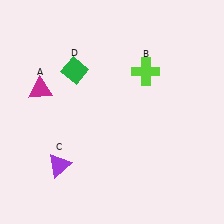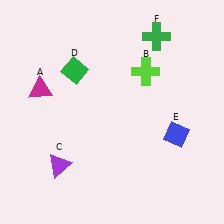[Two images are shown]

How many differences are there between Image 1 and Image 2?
There are 2 differences between the two images.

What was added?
A blue diamond (E), a green cross (F) were added in Image 2.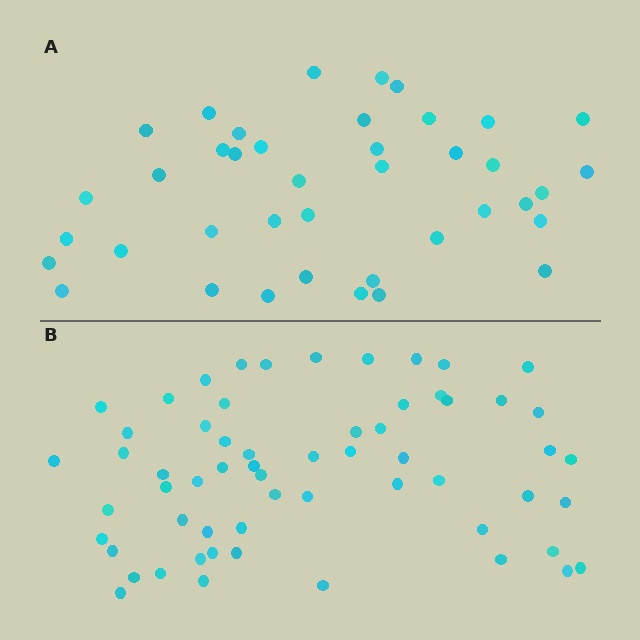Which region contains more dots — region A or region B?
Region B (the bottom region) has more dots.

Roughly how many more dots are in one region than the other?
Region B has approximately 20 more dots than region A.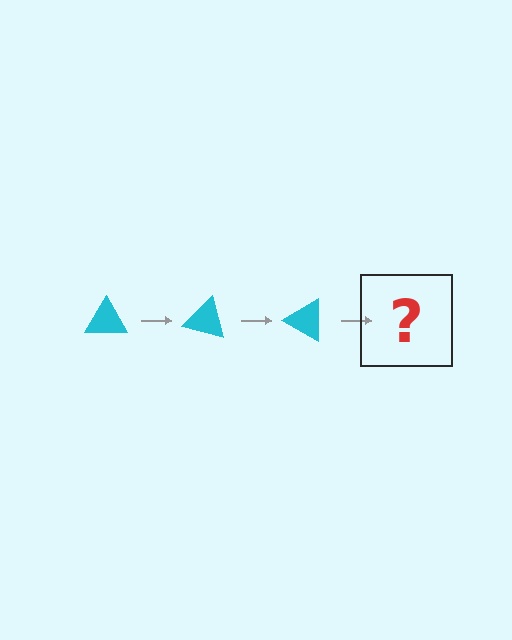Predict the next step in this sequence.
The next step is a cyan triangle rotated 45 degrees.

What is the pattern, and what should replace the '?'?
The pattern is that the triangle rotates 15 degrees each step. The '?' should be a cyan triangle rotated 45 degrees.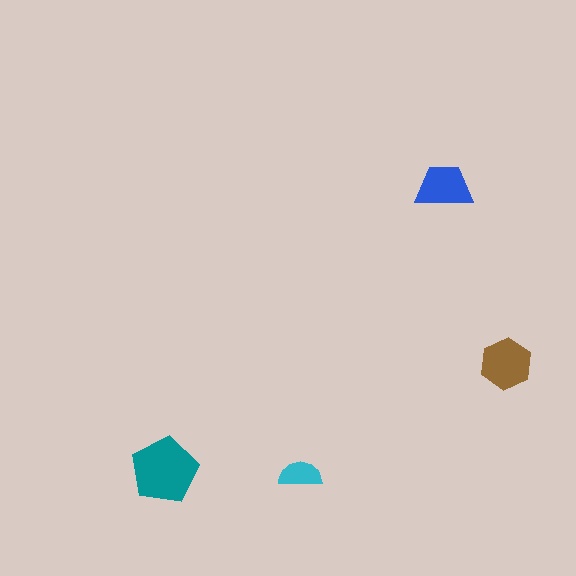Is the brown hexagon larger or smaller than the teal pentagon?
Smaller.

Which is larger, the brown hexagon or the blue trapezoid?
The brown hexagon.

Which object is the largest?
The teal pentagon.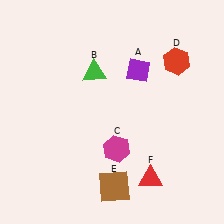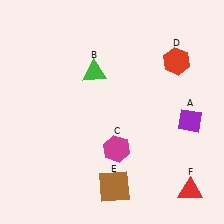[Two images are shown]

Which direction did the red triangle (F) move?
The red triangle (F) moved right.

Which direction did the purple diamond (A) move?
The purple diamond (A) moved right.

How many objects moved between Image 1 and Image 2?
2 objects moved between the two images.